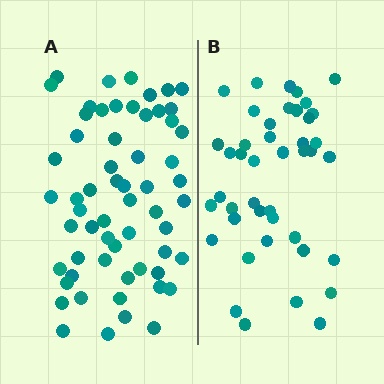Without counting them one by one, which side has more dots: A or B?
Region A (the left region) has more dots.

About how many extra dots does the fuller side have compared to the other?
Region A has approximately 15 more dots than region B.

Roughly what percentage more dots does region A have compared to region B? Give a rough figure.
About 40% more.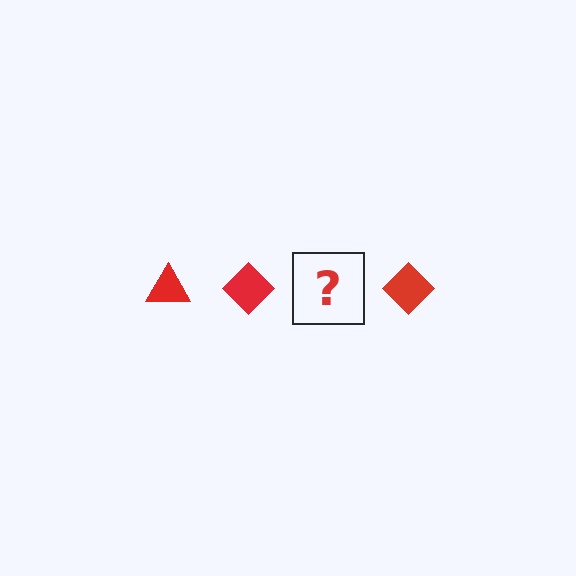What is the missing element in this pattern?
The missing element is a red triangle.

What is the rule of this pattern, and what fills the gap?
The rule is that the pattern cycles through triangle, diamond shapes in red. The gap should be filled with a red triangle.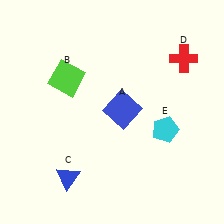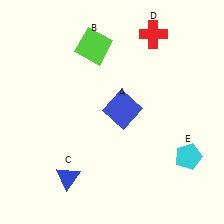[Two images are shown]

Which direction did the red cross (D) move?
The red cross (D) moved left.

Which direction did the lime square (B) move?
The lime square (B) moved up.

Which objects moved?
The objects that moved are: the lime square (B), the red cross (D), the cyan pentagon (E).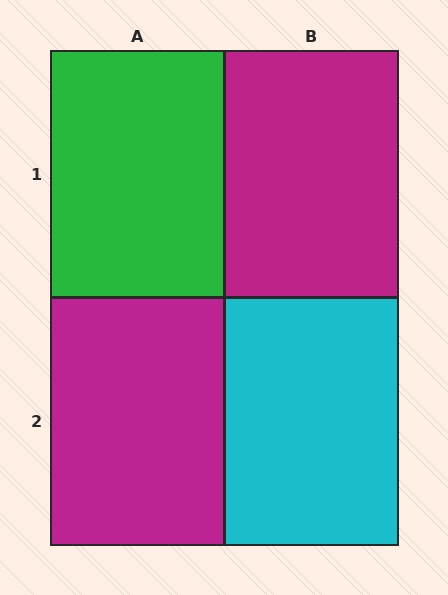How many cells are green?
1 cell is green.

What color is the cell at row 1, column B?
Magenta.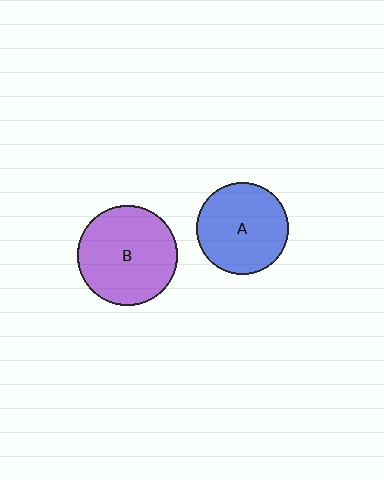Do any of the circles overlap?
No, none of the circles overlap.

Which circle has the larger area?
Circle B (purple).